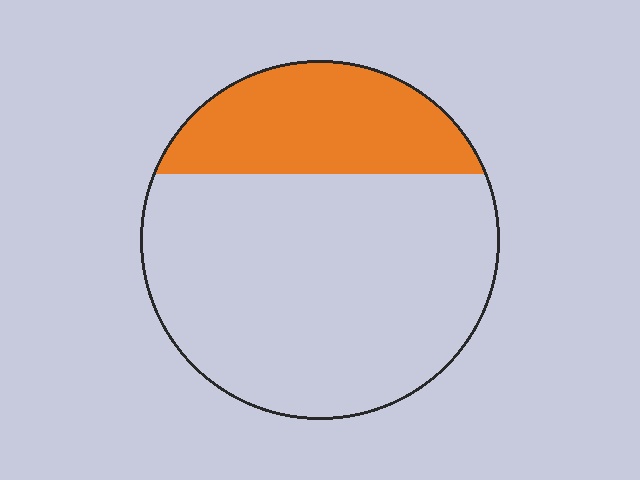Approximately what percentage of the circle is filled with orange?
Approximately 25%.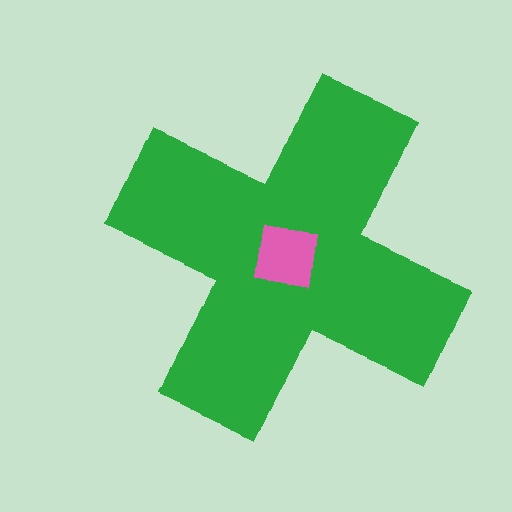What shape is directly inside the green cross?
The pink square.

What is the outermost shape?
The green cross.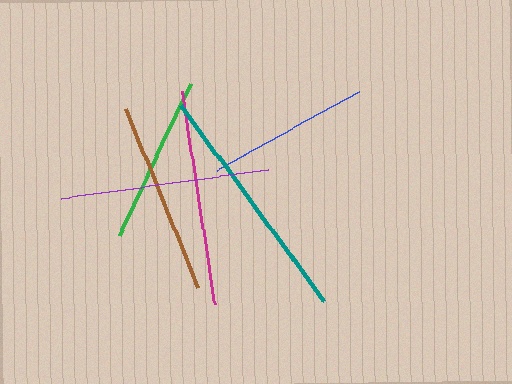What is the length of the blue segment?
The blue segment is approximately 163 pixels long.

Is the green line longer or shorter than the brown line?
The brown line is longer than the green line.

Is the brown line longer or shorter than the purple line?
The purple line is longer than the brown line.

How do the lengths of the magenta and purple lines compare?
The magenta and purple lines are approximately the same length.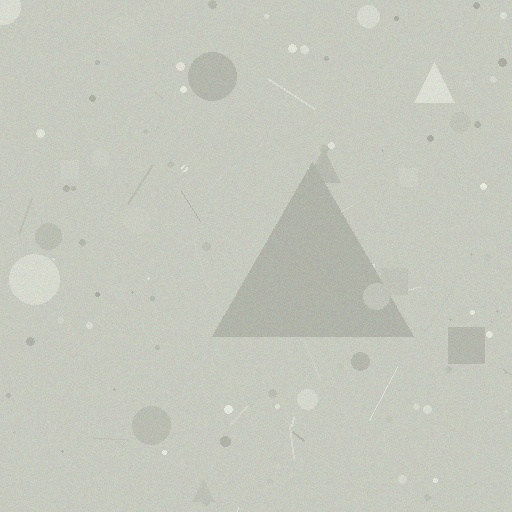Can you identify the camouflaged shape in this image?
The camouflaged shape is a triangle.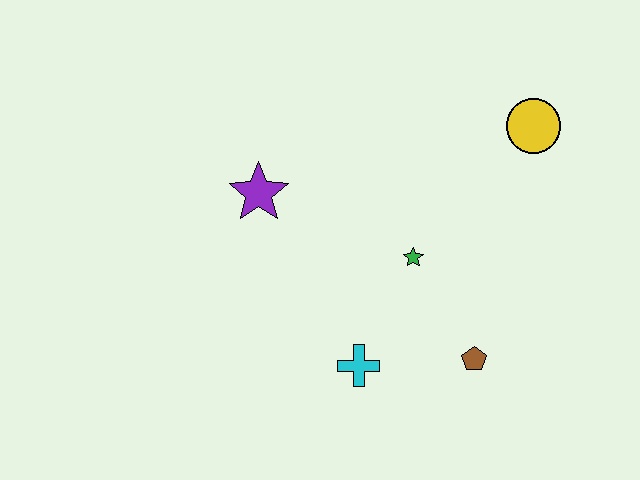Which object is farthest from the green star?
The yellow circle is farthest from the green star.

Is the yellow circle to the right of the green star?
Yes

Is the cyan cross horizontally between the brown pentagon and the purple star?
Yes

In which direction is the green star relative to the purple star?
The green star is to the right of the purple star.